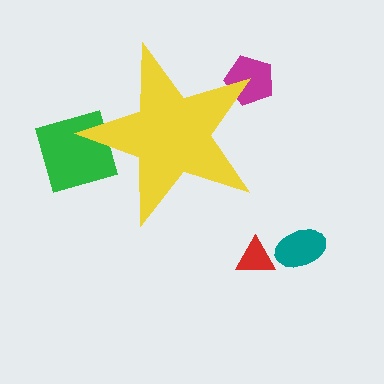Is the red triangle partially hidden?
No, the red triangle is fully visible.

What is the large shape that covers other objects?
A yellow star.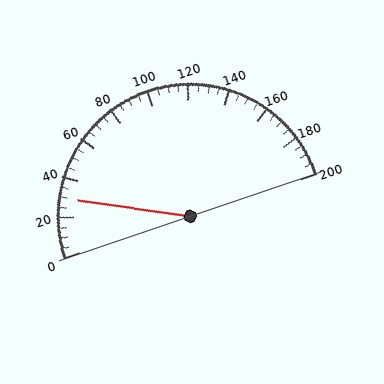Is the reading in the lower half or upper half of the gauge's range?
The reading is in the lower half of the range (0 to 200).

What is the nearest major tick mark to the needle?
The nearest major tick mark is 40.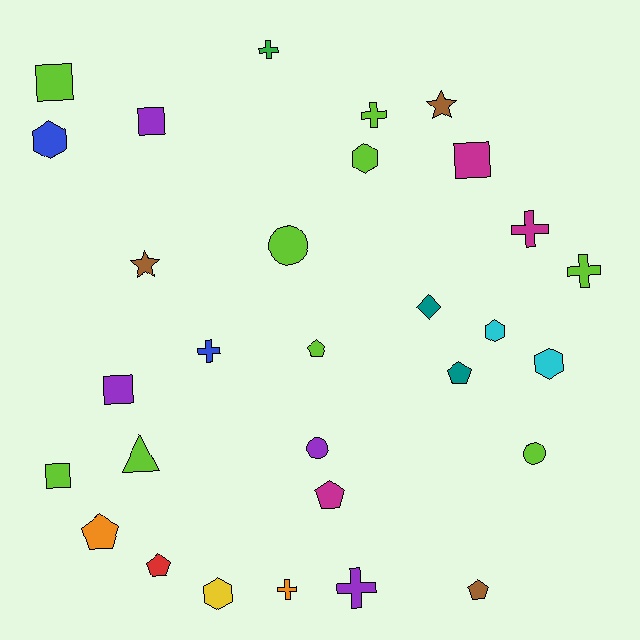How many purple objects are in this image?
There are 4 purple objects.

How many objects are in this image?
There are 30 objects.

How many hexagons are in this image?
There are 5 hexagons.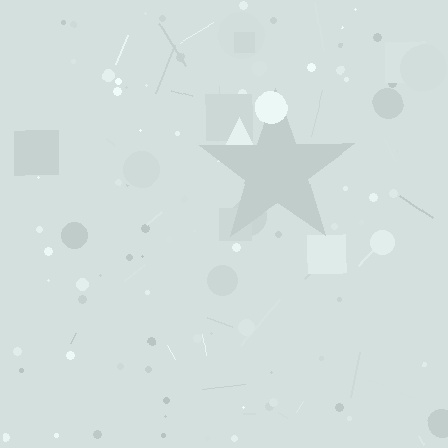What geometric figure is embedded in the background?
A star is embedded in the background.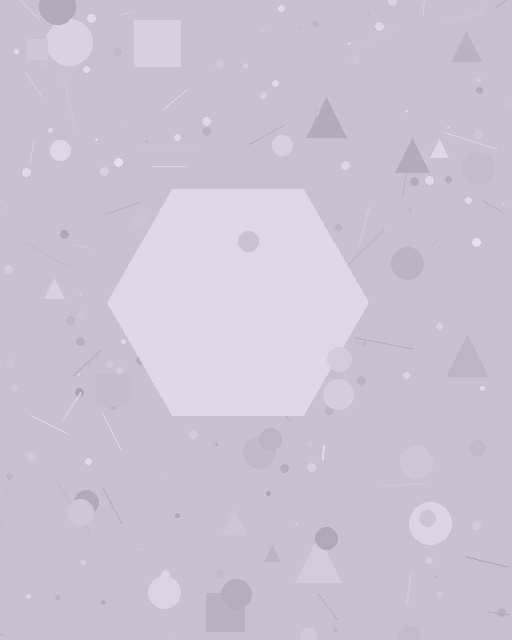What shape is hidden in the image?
A hexagon is hidden in the image.